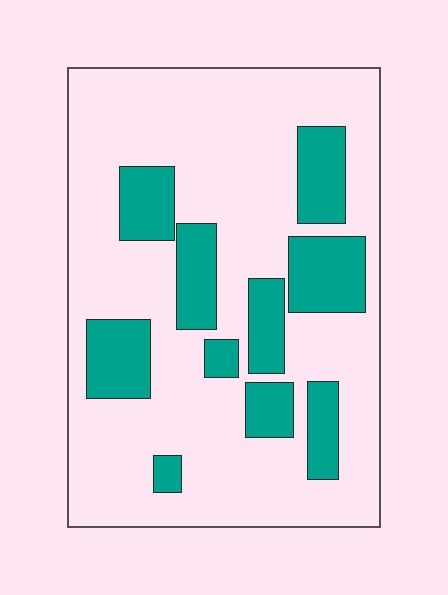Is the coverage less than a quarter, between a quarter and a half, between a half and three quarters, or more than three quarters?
Between a quarter and a half.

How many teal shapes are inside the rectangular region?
10.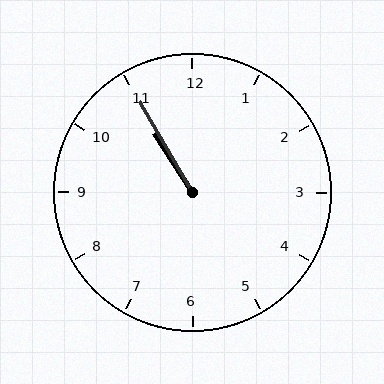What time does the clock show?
10:55.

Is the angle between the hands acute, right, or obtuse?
It is acute.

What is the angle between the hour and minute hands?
Approximately 2 degrees.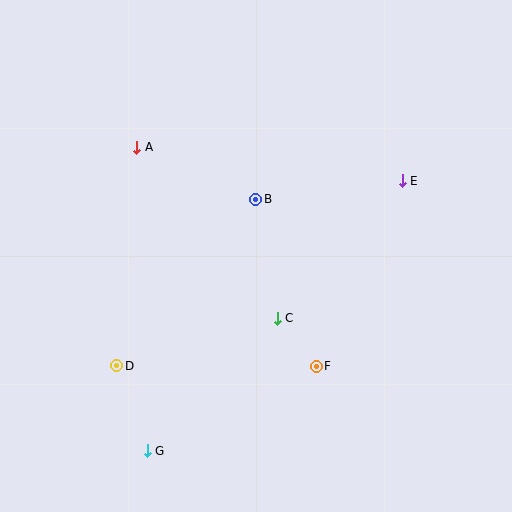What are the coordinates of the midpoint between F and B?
The midpoint between F and B is at (286, 283).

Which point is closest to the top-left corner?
Point A is closest to the top-left corner.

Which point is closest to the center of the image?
Point B at (256, 199) is closest to the center.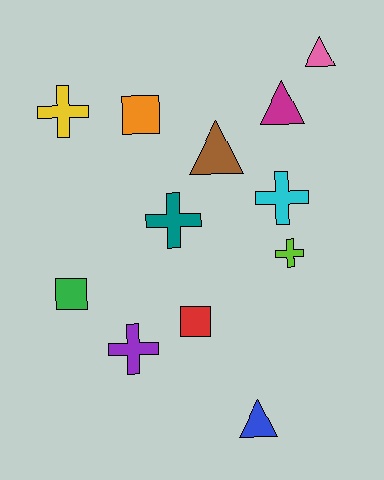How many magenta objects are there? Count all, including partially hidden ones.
There is 1 magenta object.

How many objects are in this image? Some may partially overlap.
There are 12 objects.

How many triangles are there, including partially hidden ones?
There are 4 triangles.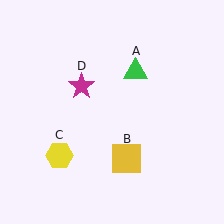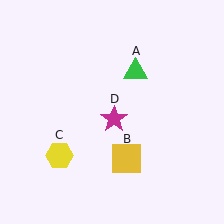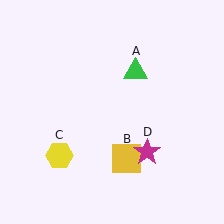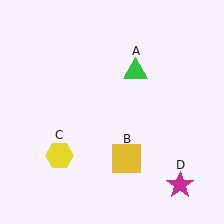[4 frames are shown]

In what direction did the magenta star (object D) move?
The magenta star (object D) moved down and to the right.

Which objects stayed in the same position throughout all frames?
Green triangle (object A) and yellow square (object B) and yellow hexagon (object C) remained stationary.